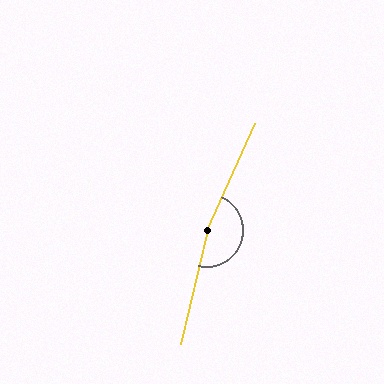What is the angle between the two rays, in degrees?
Approximately 169 degrees.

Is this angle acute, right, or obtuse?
It is obtuse.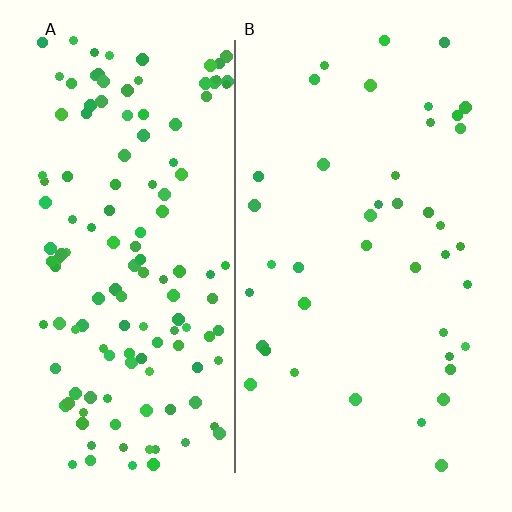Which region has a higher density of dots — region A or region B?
A (the left).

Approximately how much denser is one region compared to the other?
Approximately 3.4× — region A over region B.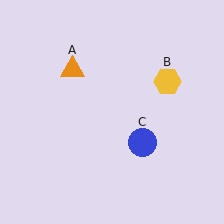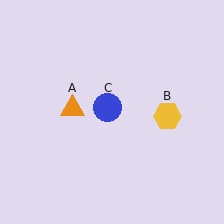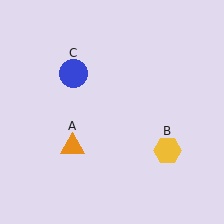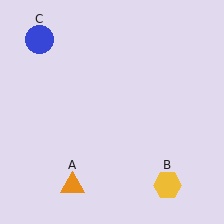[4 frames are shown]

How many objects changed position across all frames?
3 objects changed position: orange triangle (object A), yellow hexagon (object B), blue circle (object C).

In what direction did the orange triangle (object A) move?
The orange triangle (object A) moved down.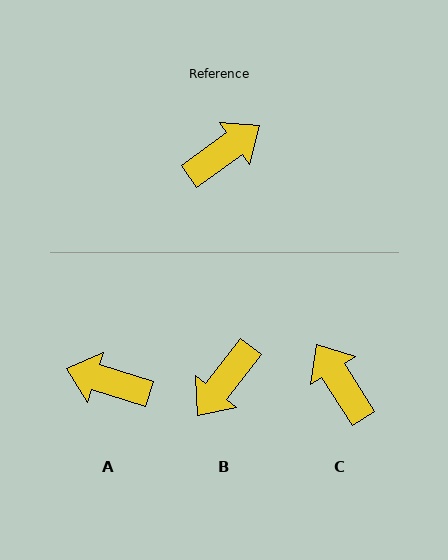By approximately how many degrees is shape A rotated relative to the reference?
Approximately 127 degrees counter-clockwise.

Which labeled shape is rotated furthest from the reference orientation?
B, about 164 degrees away.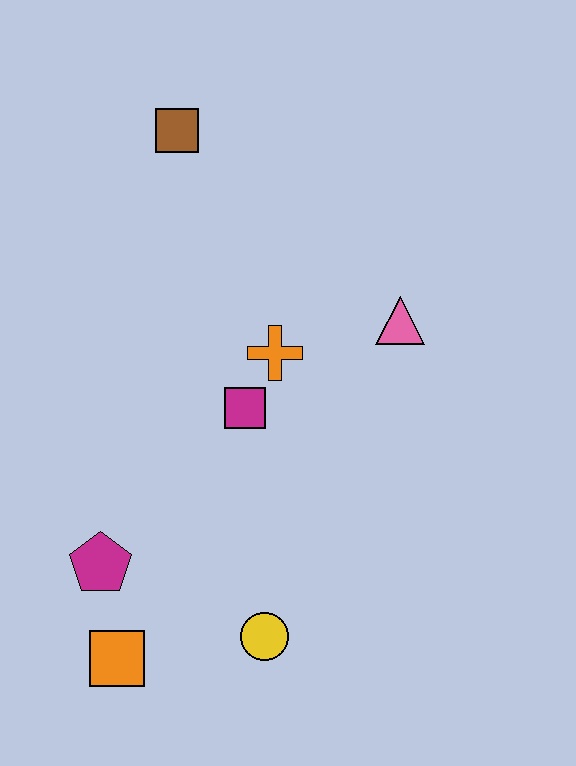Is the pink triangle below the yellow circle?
No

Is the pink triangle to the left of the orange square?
No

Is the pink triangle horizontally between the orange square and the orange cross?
No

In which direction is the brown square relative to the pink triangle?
The brown square is to the left of the pink triangle.